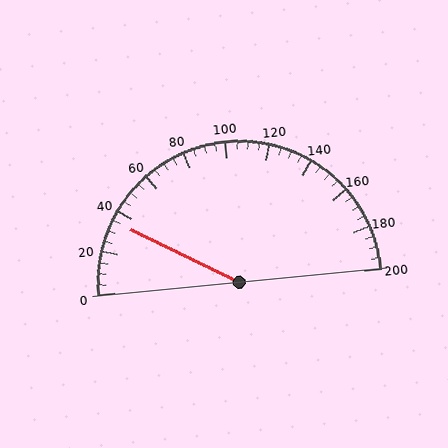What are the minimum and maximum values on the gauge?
The gauge ranges from 0 to 200.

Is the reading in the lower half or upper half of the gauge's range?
The reading is in the lower half of the range (0 to 200).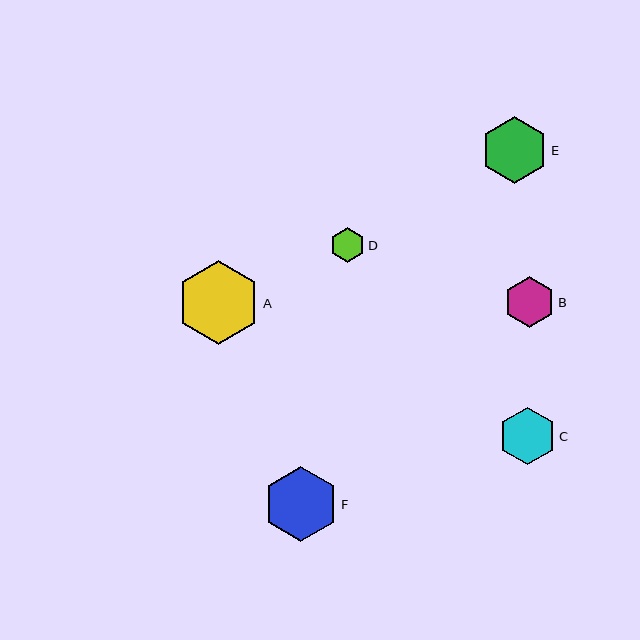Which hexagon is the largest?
Hexagon A is the largest with a size of approximately 83 pixels.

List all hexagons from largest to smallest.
From largest to smallest: A, F, E, C, B, D.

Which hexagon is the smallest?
Hexagon D is the smallest with a size of approximately 35 pixels.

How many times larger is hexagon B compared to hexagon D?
Hexagon B is approximately 1.4 times the size of hexagon D.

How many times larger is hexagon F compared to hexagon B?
Hexagon F is approximately 1.5 times the size of hexagon B.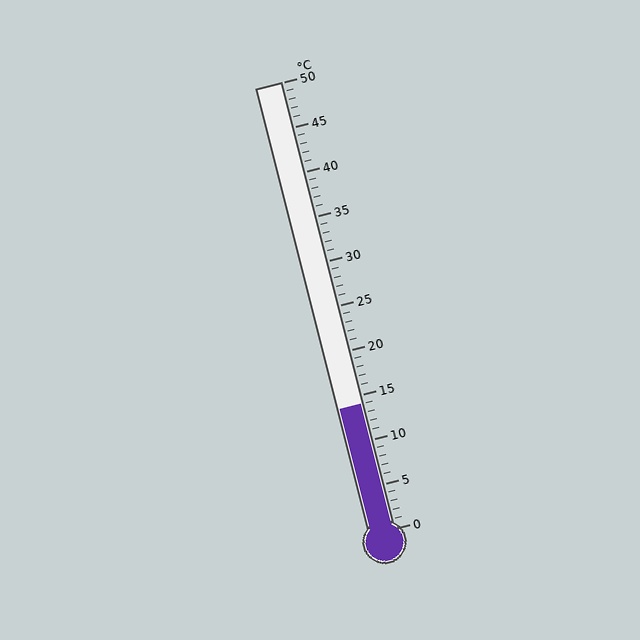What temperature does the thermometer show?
The thermometer shows approximately 14°C.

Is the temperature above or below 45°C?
The temperature is below 45°C.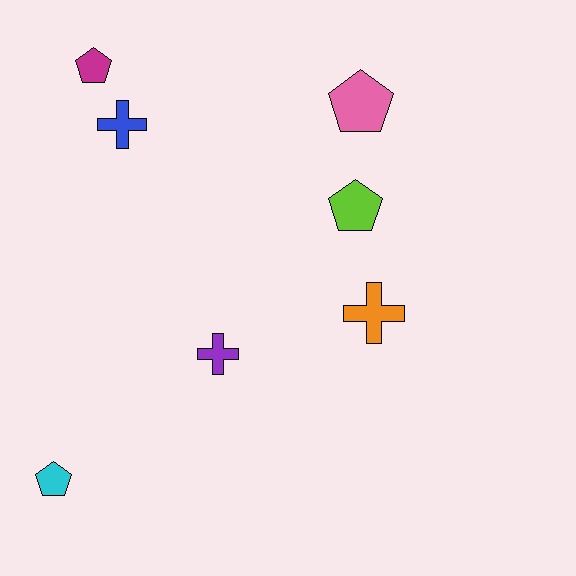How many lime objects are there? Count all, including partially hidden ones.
There is 1 lime object.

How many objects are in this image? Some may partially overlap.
There are 7 objects.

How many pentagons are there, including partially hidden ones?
There are 4 pentagons.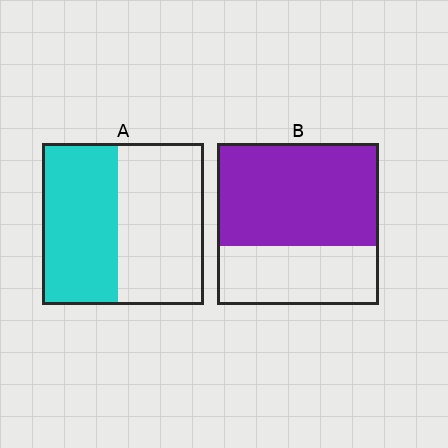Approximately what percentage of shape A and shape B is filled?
A is approximately 45% and B is approximately 65%.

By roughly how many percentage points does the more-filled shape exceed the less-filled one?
By roughly 15 percentage points (B over A).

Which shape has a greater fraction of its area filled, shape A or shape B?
Shape B.